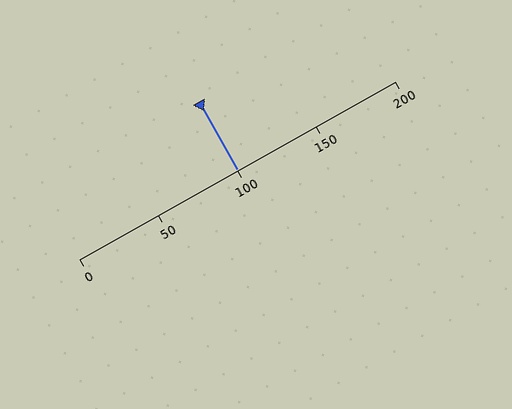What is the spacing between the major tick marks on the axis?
The major ticks are spaced 50 apart.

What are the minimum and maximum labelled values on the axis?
The axis runs from 0 to 200.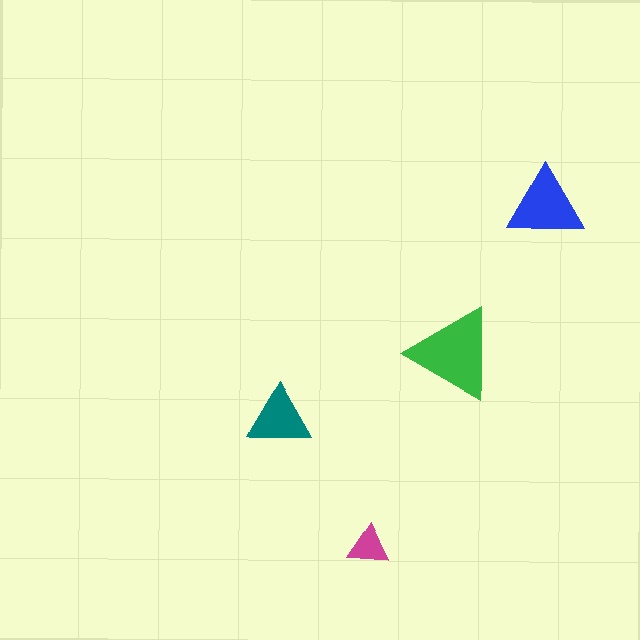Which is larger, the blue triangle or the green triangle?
The green one.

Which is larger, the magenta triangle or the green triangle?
The green one.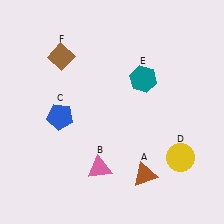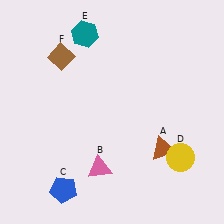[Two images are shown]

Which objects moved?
The objects that moved are: the brown triangle (A), the blue pentagon (C), the teal hexagon (E).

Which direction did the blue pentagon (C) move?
The blue pentagon (C) moved down.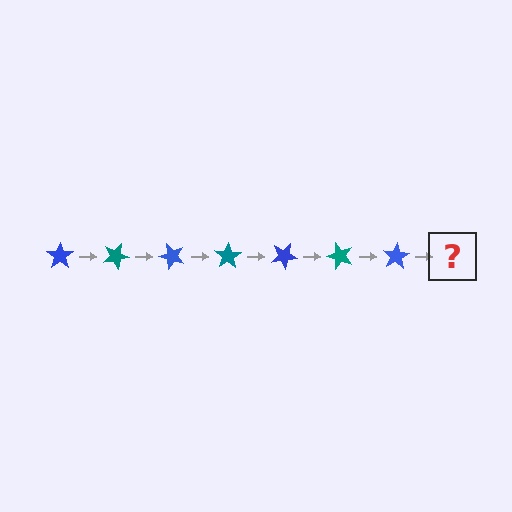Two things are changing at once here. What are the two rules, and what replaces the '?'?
The two rules are that it rotates 25 degrees each step and the color cycles through blue and teal. The '?' should be a teal star, rotated 175 degrees from the start.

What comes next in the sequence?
The next element should be a teal star, rotated 175 degrees from the start.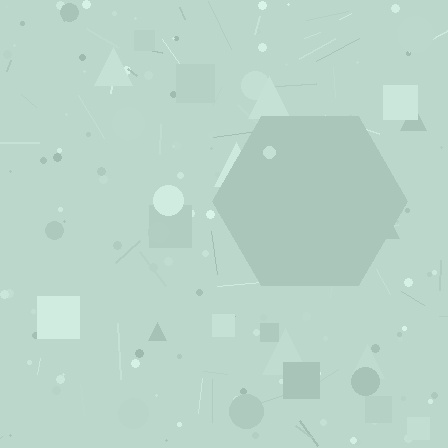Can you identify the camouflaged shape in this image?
The camouflaged shape is a hexagon.